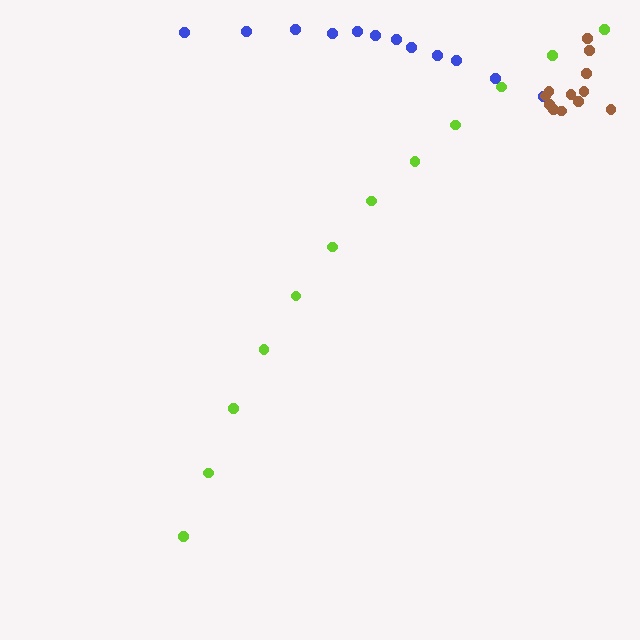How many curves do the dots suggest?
There are 3 distinct paths.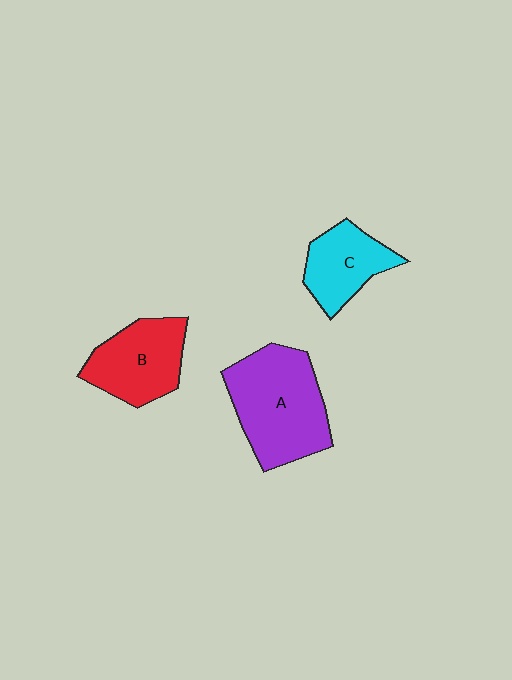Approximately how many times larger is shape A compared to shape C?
Approximately 1.8 times.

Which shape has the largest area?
Shape A (purple).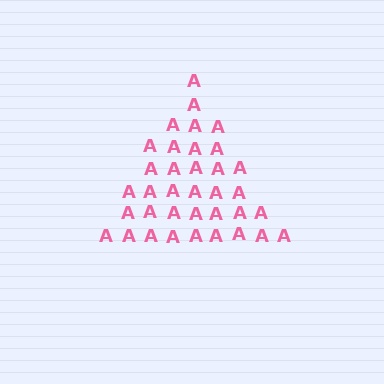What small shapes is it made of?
It is made of small letter A's.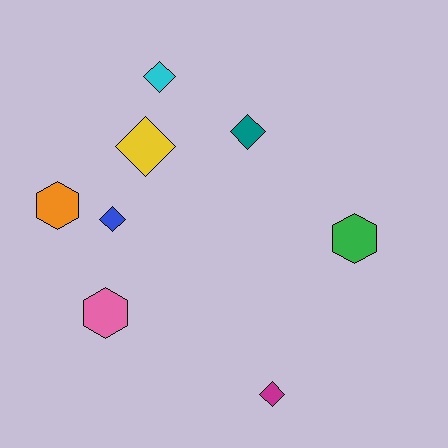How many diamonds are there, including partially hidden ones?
There are 5 diamonds.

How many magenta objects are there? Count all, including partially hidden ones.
There is 1 magenta object.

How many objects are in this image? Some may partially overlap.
There are 8 objects.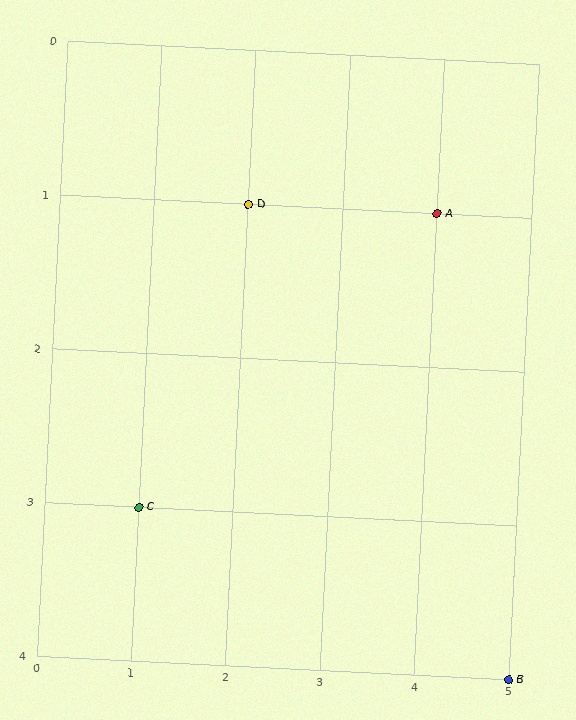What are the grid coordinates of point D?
Point D is at grid coordinates (2, 1).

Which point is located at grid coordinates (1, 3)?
Point C is at (1, 3).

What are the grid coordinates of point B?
Point B is at grid coordinates (5, 4).